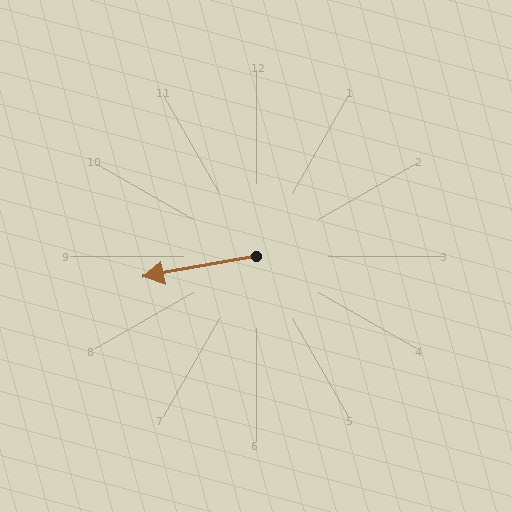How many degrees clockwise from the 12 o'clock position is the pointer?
Approximately 260 degrees.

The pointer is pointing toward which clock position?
Roughly 9 o'clock.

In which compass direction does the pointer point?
West.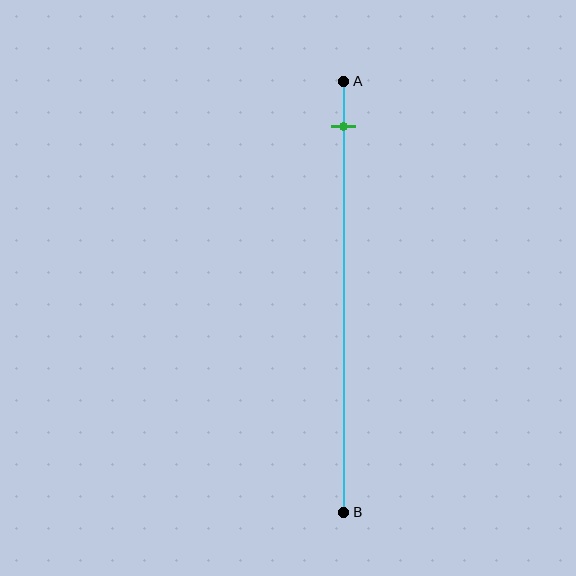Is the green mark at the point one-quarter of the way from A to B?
No, the mark is at about 10% from A, not at the 25% one-quarter point.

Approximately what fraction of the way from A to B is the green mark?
The green mark is approximately 10% of the way from A to B.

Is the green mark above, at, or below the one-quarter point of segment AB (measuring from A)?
The green mark is above the one-quarter point of segment AB.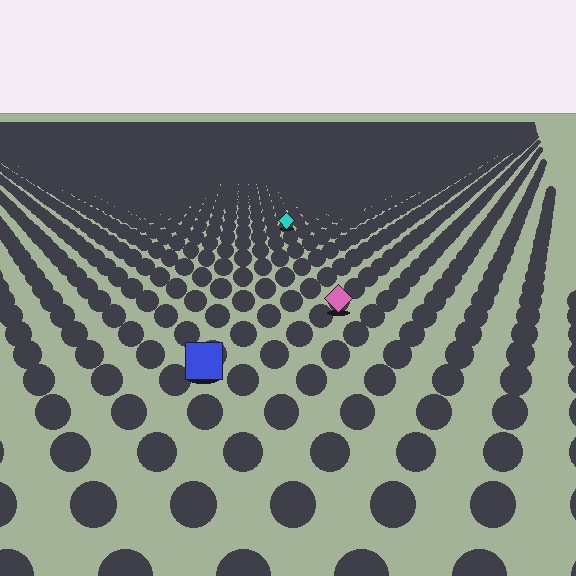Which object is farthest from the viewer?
The cyan diamond is farthest from the viewer. It appears smaller and the ground texture around it is denser.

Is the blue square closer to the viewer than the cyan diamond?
Yes. The blue square is closer — you can tell from the texture gradient: the ground texture is coarser near it.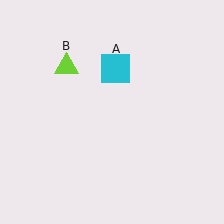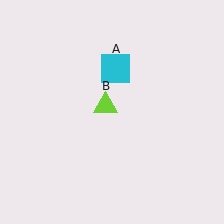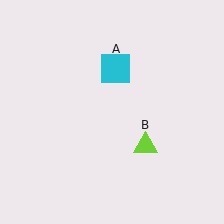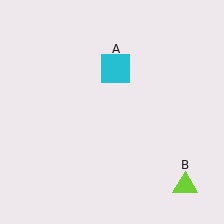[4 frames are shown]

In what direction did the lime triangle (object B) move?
The lime triangle (object B) moved down and to the right.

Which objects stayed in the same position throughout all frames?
Cyan square (object A) remained stationary.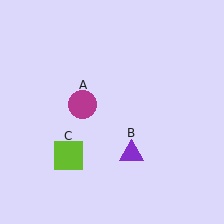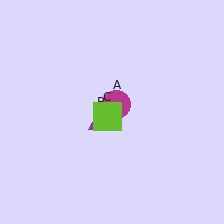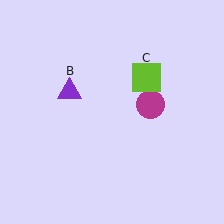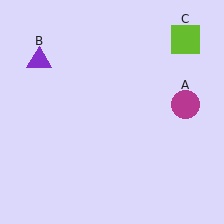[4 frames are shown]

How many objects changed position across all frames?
3 objects changed position: magenta circle (object A), purple triangle (object B), lime square (object C).